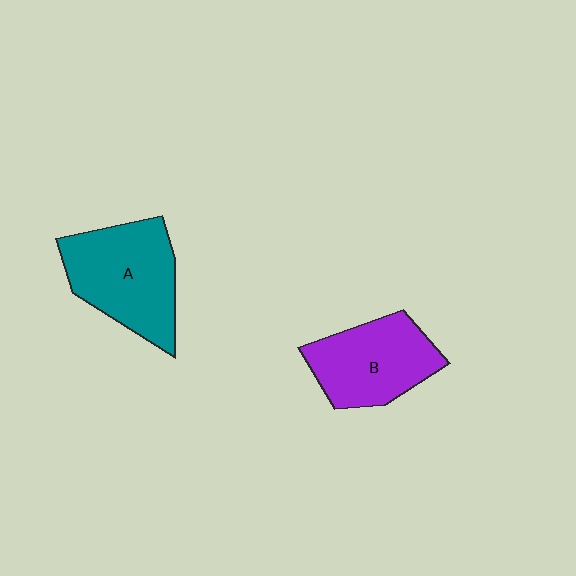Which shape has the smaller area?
Shape B (purple).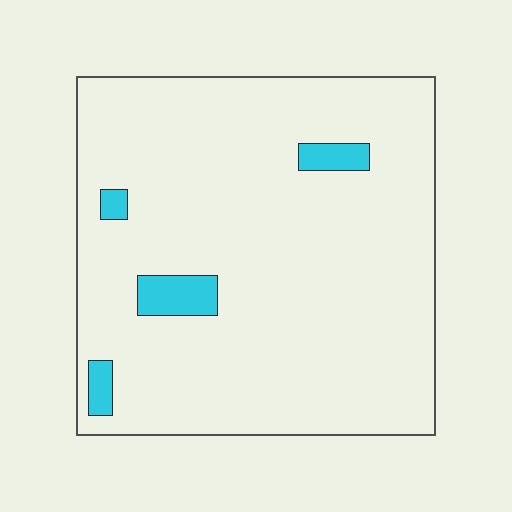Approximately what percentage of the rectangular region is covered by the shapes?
Approximately 5%.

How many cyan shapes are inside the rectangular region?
4.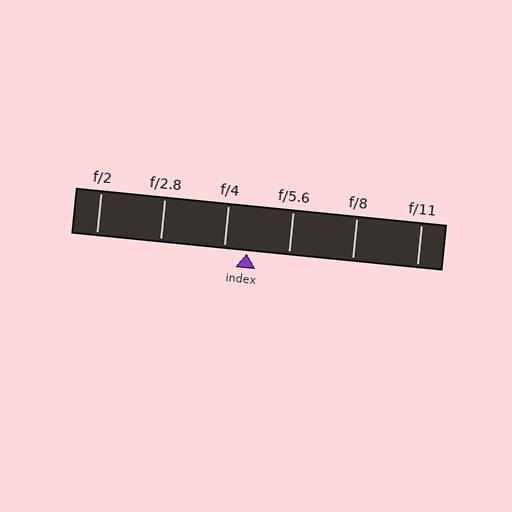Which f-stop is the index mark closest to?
The index mark is closest to f/4.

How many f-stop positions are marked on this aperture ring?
There are 6 f-stop positions marked.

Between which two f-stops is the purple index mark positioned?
The index mark is between f/4 and f/5.6.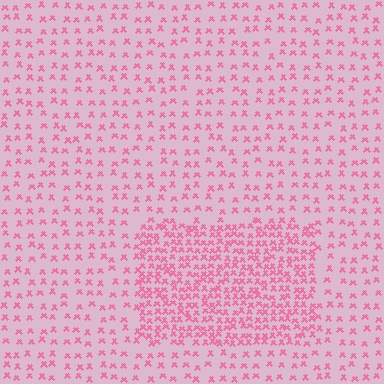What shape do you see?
I see a rectangle.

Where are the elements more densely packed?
The elements are more densely packed inside the rectangle boundary.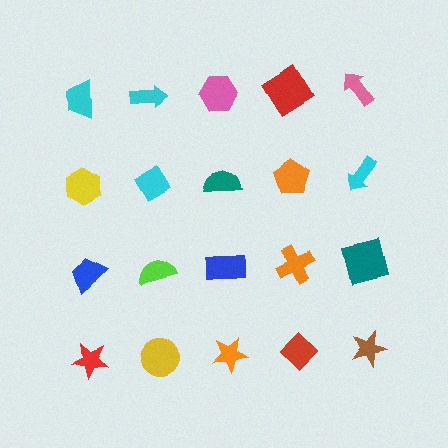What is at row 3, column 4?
An orange cross.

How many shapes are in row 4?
5 shapes.